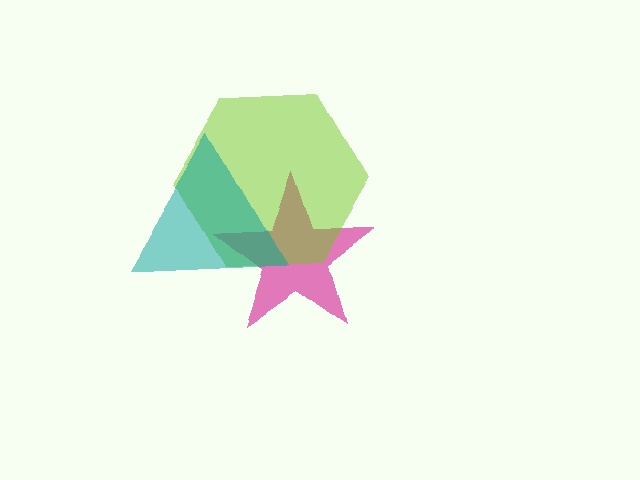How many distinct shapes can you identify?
There are 3 distinct shapes: a magenta star, a lime hexagon, a teal triangle.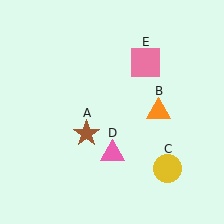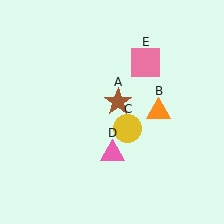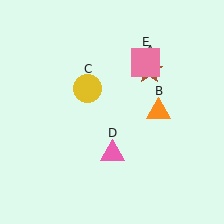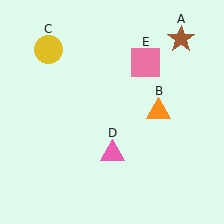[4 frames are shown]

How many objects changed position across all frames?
2 objects changed position: brown star (object A), yellow circle (object C).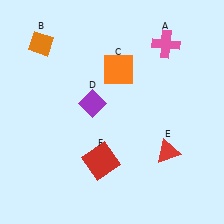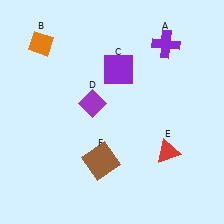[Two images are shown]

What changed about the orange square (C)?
In Image 1, C is orange. In Image 2, it changed to purple.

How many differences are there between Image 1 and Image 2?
There are 3 differences between the two images.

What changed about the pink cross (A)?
In Image 1, A is pink. In Image 2, it changed to purple.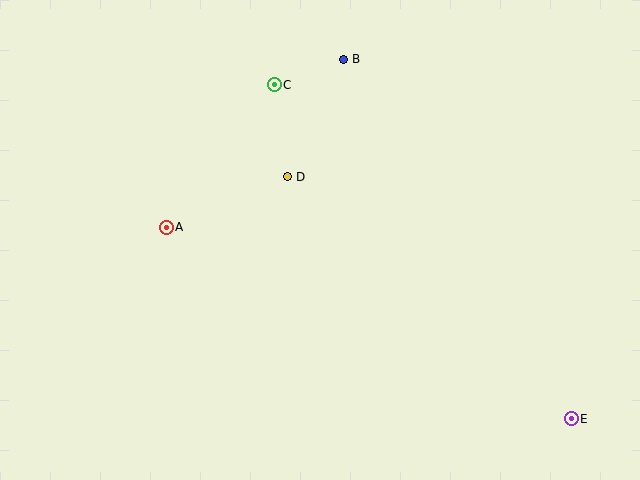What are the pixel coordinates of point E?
Point E is at (571, 419).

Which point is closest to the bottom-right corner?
Point E is closest to the bottom-right corner.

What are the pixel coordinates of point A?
Point A is at (166, 227).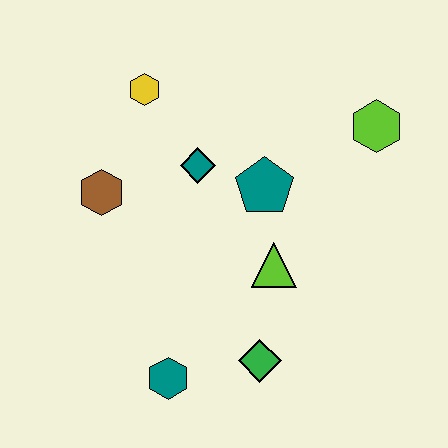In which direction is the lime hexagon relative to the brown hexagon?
The lime hexagon is to the right of the brown hexagon.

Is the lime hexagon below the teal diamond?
No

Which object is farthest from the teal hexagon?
The lime hexagon is farthest from the teal hexagon.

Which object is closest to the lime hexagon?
The teal pentagon is closest to the lime hexagon.